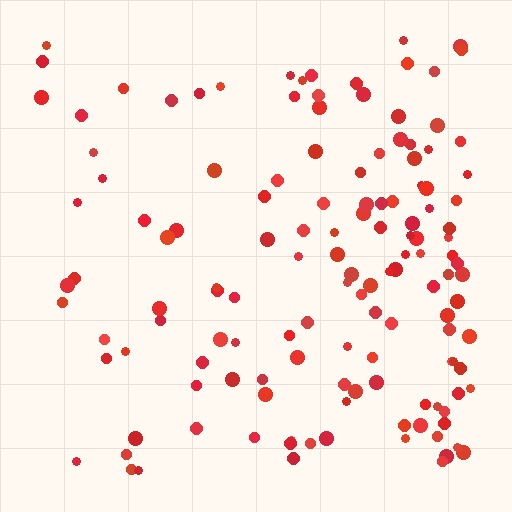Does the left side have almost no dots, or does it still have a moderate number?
Still a moderate number, just noticeably fewer than the right.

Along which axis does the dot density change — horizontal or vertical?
Horizontal.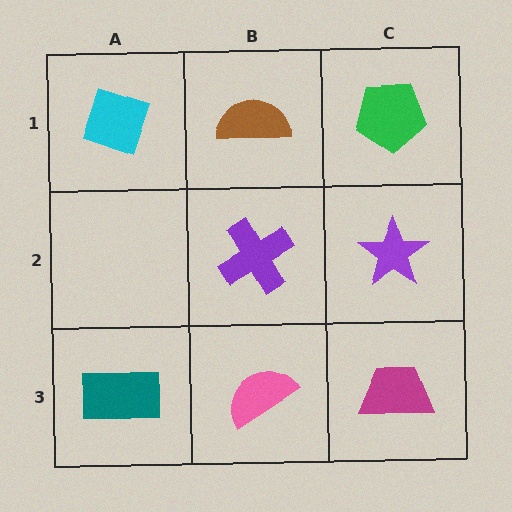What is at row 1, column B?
A brown semicircle.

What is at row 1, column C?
A green pentagon.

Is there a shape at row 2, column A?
No, that cell is empty.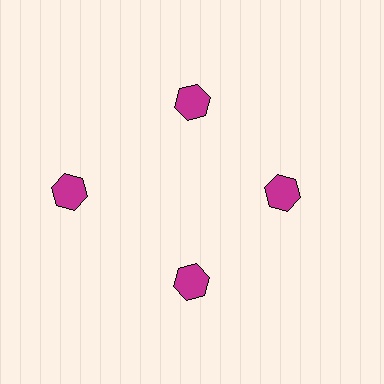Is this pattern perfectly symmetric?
No. The 4 magenta hexagons are arranged in a ring, but one element near the 9 o'clock position is pushed outward from the center, breaking the 4-fold rotational symmetry.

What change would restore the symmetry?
The symmetry would be restored by moving it inward, back onto the ring so that all 4 hexagons sit at equal angles and equal distance from the center.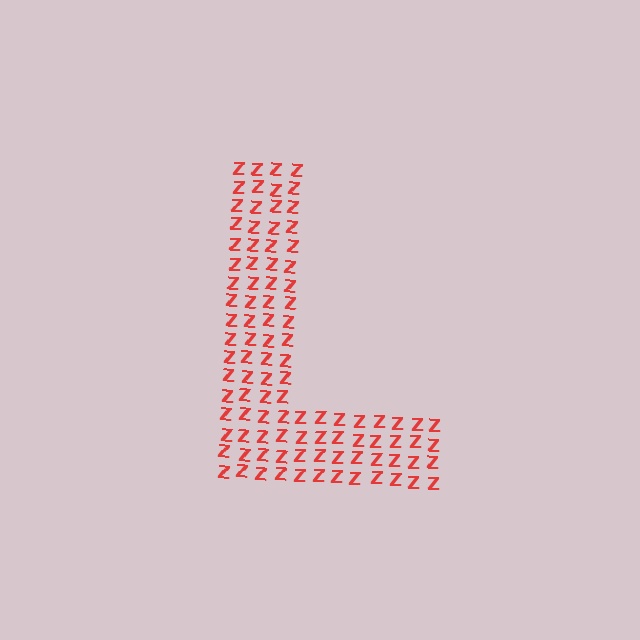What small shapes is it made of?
It is made of small letter Z's.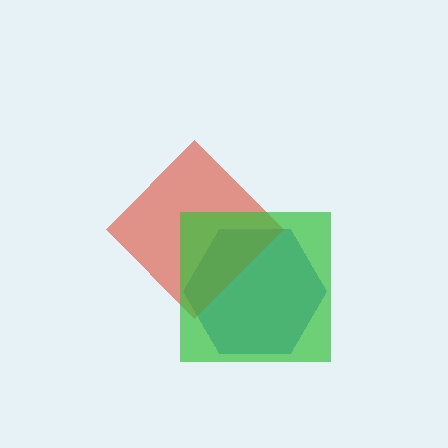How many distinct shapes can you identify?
There are 3 distinct shapes: a blue hexagon, a red diamond, a green square.